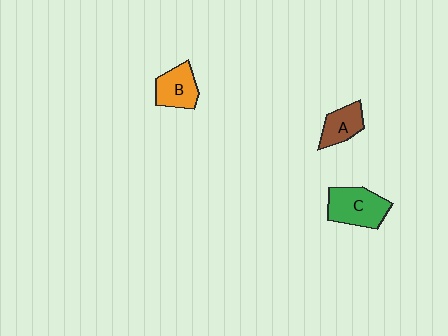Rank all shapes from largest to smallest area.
From largest to smallest: C (green), B (orange), A (brown).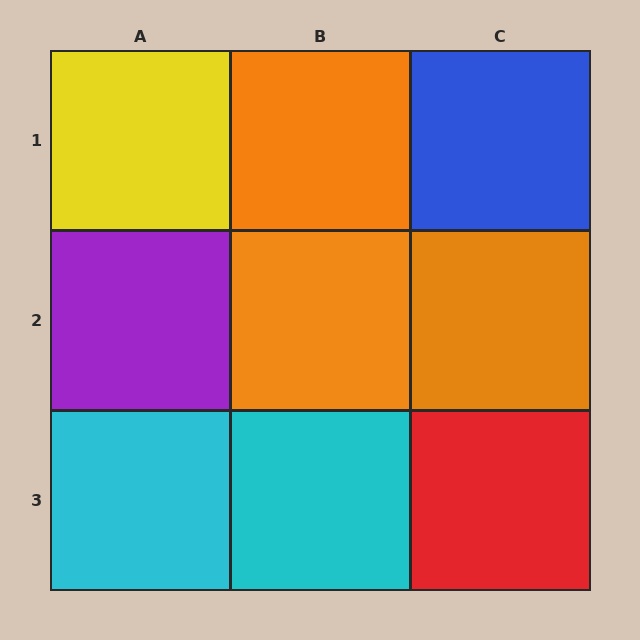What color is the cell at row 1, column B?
Orange.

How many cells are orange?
3 cells are orange.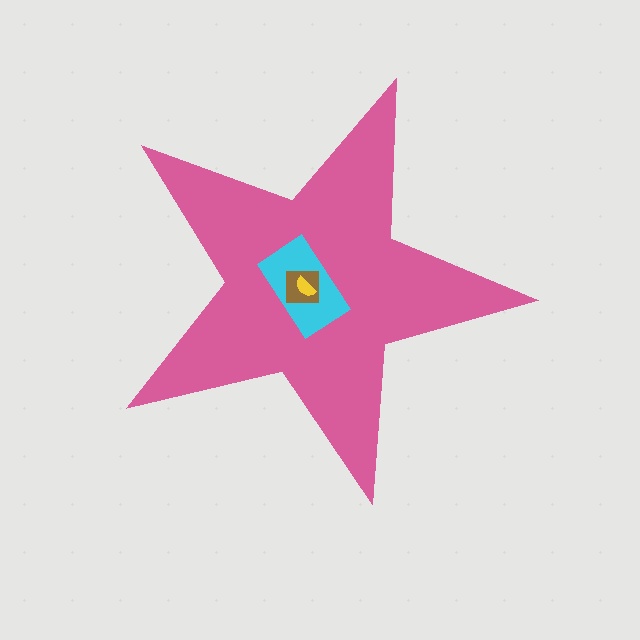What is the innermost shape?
The yellow semicircle.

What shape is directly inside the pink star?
The cyan rectangle.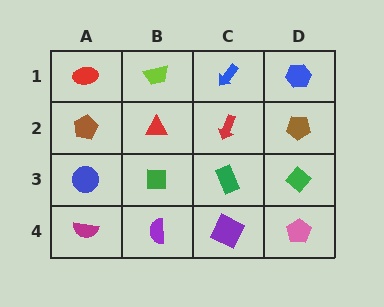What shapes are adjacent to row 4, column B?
A green square (row 3, column B), a magenta semicircle (row 4, column A), a purple square (row 4, column C).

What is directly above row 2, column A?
A red ellipse.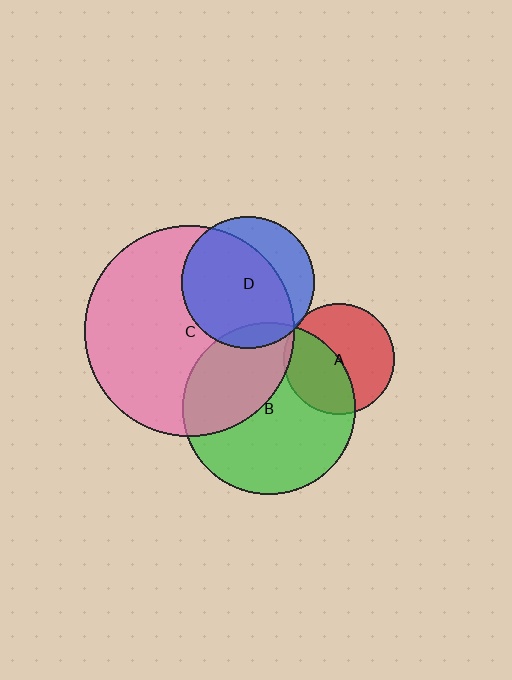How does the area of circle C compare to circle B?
Approximately 1.5 times.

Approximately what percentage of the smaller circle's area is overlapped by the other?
Approximately 45%.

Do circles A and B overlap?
Yes.